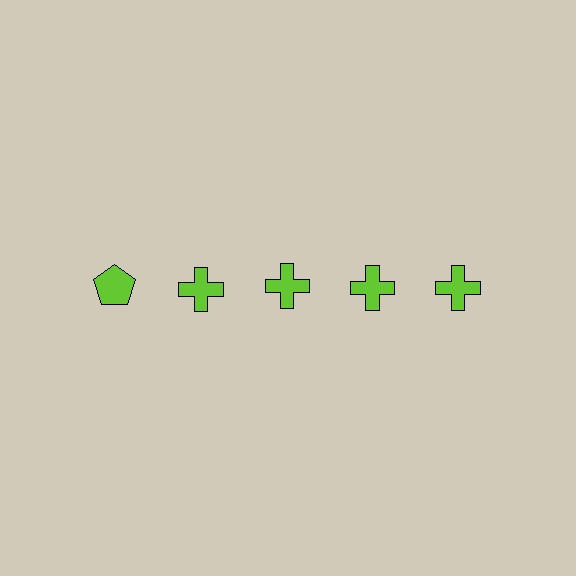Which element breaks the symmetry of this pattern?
The lime pentagon in the top row, leftmost column breaks the symmetry. All other shapes are lime crosses.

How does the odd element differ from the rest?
It has a different shape: pentagon instead of cross.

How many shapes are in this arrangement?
There are 5 shapes arranged in a grid pattern.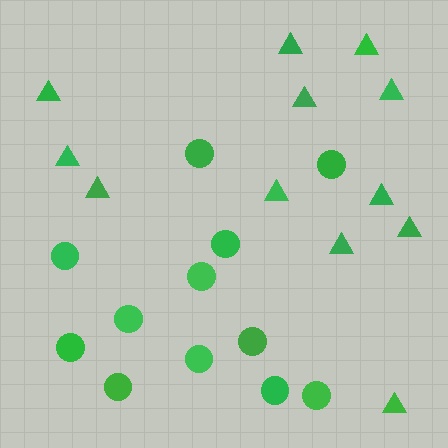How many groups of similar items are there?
There are 2 groups: one group of triangles (12) and one group of circles (12).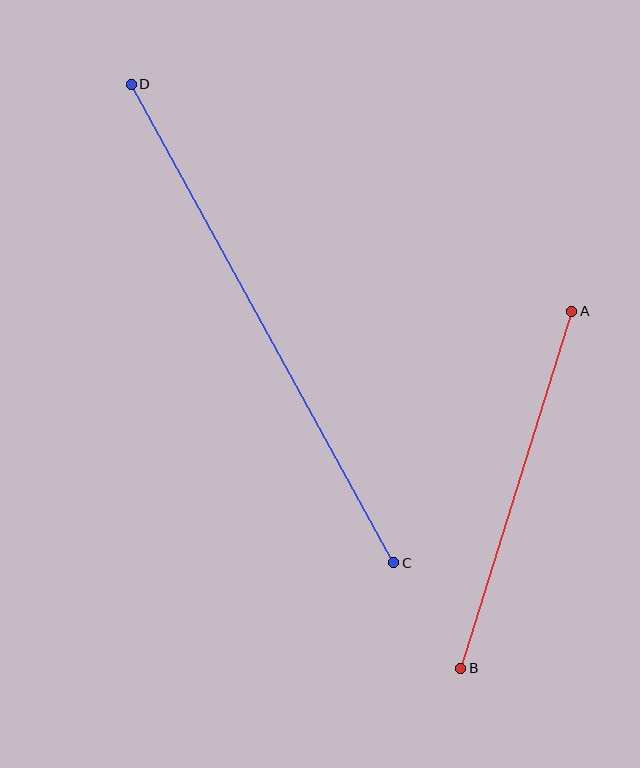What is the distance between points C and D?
The distance is approximately 546 pixels.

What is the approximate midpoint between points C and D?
The midpoint is at approximately (263, 323) pixels.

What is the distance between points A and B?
The distance is approximately 374 pixels.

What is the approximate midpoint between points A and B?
The midpoint is at approximately (516, 490) pixels.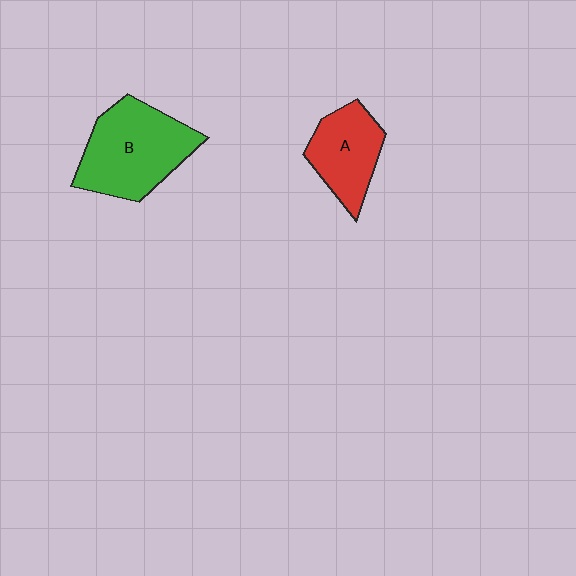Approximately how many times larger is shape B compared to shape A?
Approximately 1.5 times.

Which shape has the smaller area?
Shape A (red).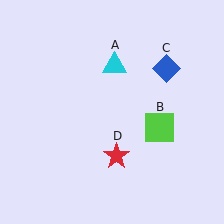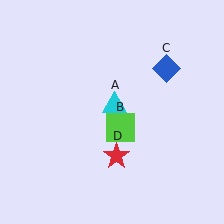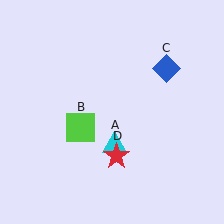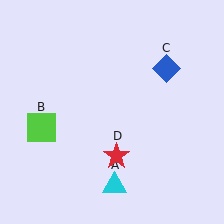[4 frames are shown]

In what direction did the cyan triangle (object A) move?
The cyan triangle (object A) moved down.